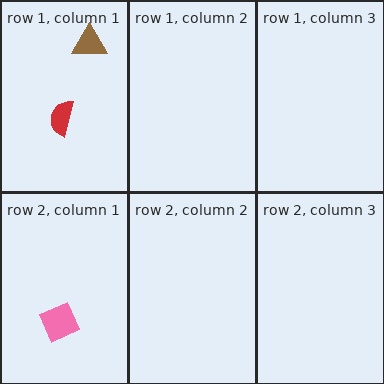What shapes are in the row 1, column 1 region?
The brown triangle, the red semicircle.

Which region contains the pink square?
The row 2, column 1 region.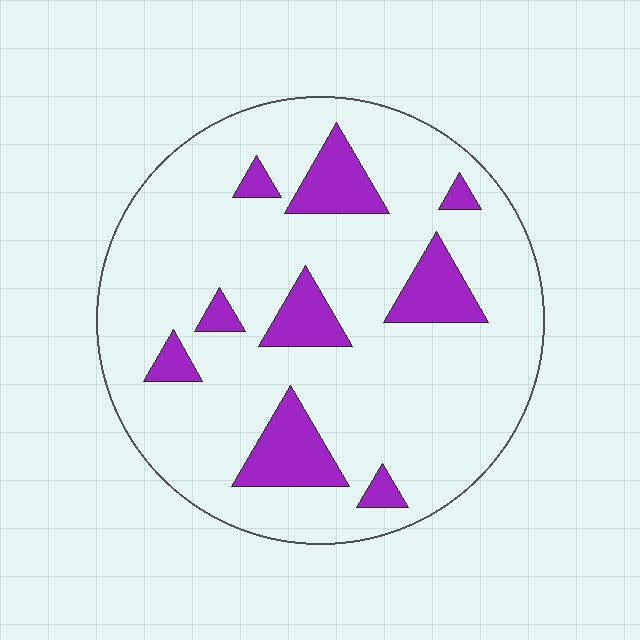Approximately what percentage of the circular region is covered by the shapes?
Approximately 15%.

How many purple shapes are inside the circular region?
9.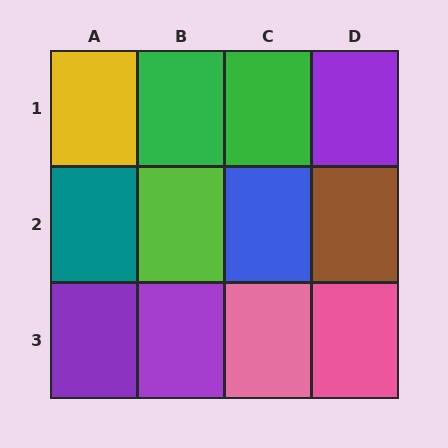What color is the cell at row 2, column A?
Teal.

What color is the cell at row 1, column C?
Green.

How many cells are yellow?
1 cell is yellow.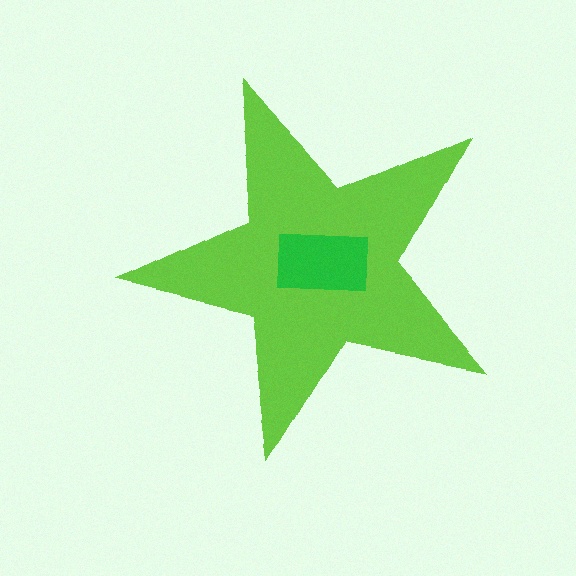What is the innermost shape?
The green rectangle.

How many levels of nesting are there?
2.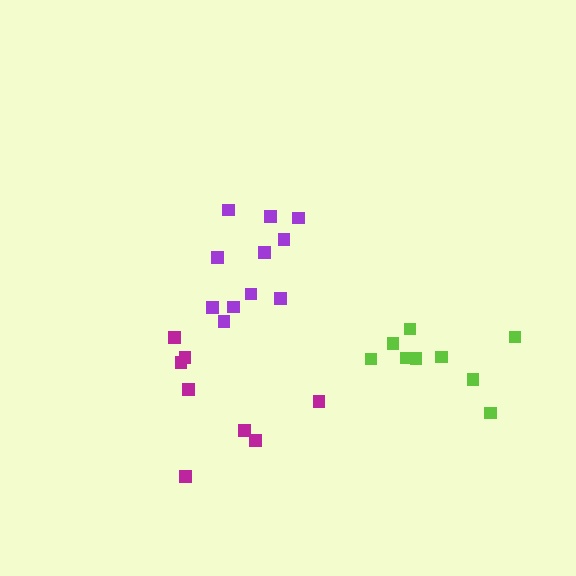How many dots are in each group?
Group 1: 8 dots, Group 2: 9 dots, Group 3: 11 dots (28 total).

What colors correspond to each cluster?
The clusters are colored: magenta, lime, purple.